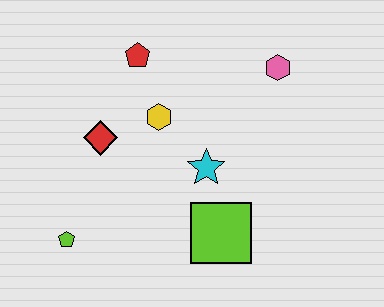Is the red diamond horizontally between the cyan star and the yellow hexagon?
No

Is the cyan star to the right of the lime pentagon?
Yes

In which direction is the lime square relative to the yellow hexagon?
The lime square is below the yellow hexagon.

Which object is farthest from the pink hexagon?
The lime pentagon is farthest from the pink hexagon.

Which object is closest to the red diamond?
The yellow hexagon is closest to the red diamond.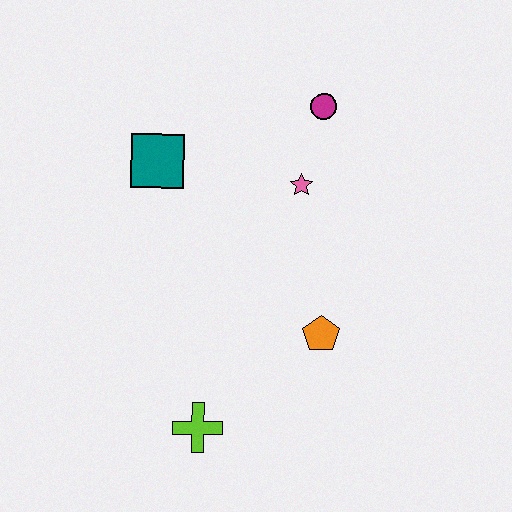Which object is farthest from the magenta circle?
The lime cross is farthest from the magenta circle.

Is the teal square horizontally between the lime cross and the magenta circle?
No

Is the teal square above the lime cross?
Yes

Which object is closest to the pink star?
The magenta circle is closest to the pink star.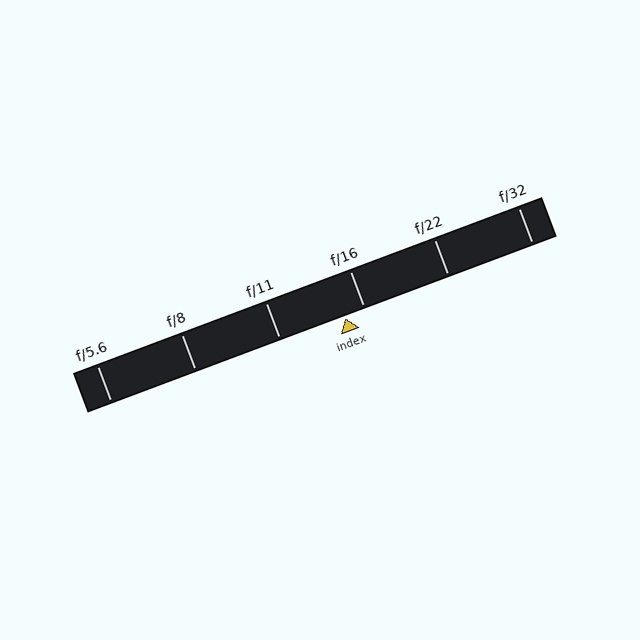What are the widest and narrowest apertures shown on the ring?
The widest aperture shown is f/5.6 and the narrowest is f/32.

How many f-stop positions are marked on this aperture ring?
There are 6 f-stop positions marked.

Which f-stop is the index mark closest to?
The index mark is closest to f/16.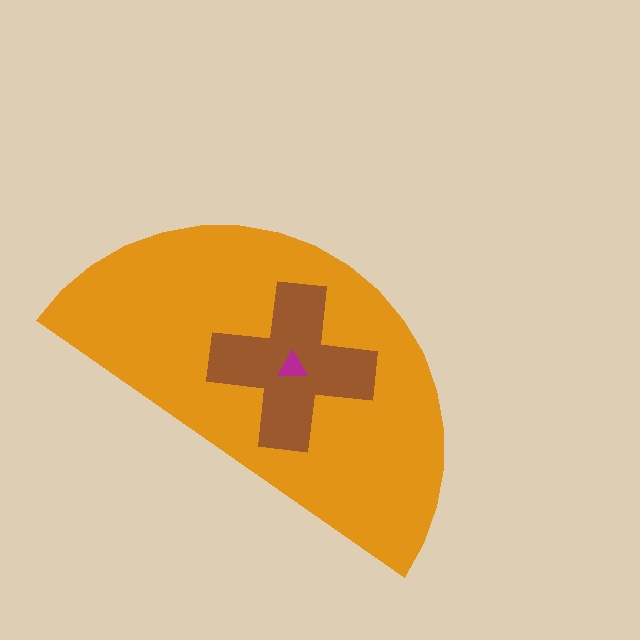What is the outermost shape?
The orange semicircle.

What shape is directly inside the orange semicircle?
The brown cross.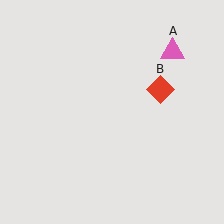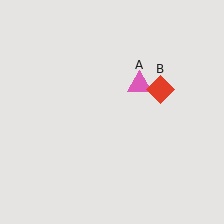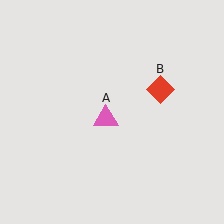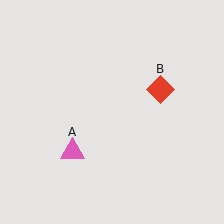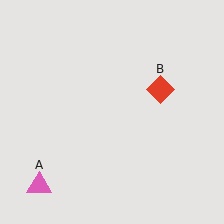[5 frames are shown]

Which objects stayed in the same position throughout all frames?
Red diamond (object B) remained stationary.